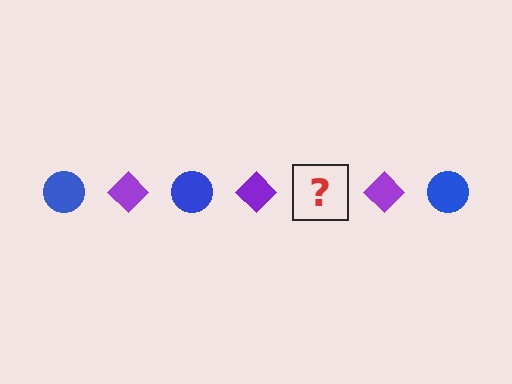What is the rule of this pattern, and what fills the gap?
The rule is that the pattern alternates between blue circle and purple diamond. The gap should be filled with a blue circle.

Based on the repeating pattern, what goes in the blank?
The blank should be a blue circle.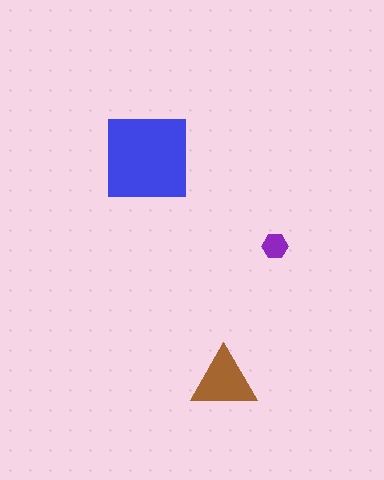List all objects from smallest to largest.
The purple hexagon, the brown triangle, the blue square.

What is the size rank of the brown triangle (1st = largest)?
2nd.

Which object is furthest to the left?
The blue square is leftmost.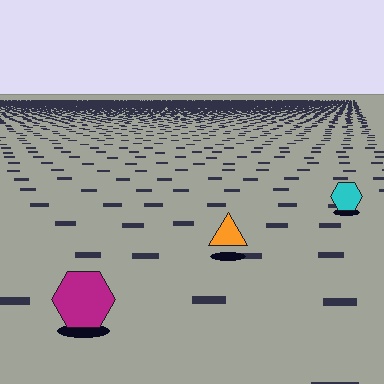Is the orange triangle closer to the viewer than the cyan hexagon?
Yes. The orange triangle is closer — you can tell from the texture gradient: the ground texture is coarser near it.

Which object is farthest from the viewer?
The cyan hexagon is farthest from the viewer. It appears smaller and the ground texture around it is denser.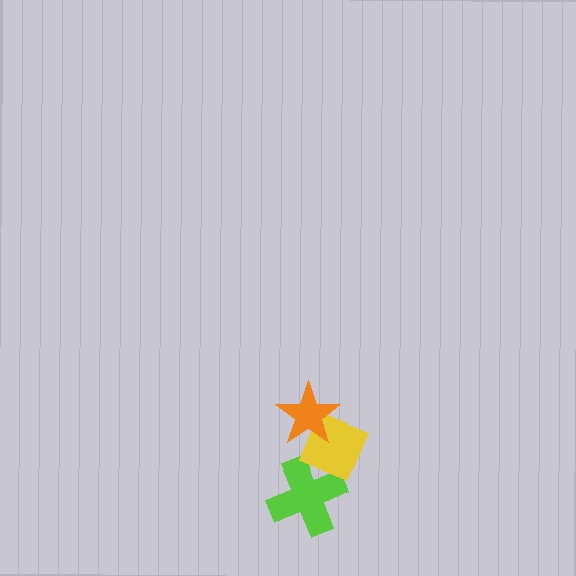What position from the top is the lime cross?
The lime cross is 3rd from the top.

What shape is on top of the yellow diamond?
The orange star is on top of the yellow diamond.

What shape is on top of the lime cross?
The yellow diamond is on top of the lime cross.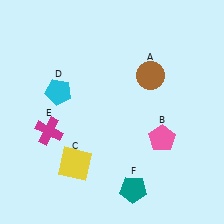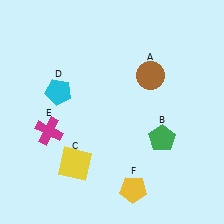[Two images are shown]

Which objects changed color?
B changed from pink to green. F changed from teal to yellow.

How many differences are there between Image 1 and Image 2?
There are 2 differences between the two images.